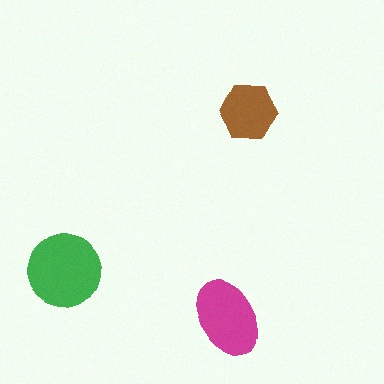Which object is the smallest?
The brown hexagon.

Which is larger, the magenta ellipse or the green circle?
The green circle.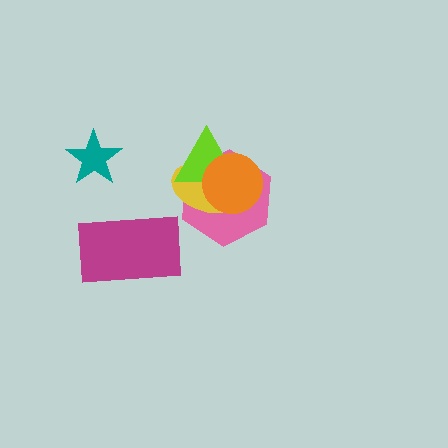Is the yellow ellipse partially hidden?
Yes, it is partially covered by another shape.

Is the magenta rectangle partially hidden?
No, no other shape covers it.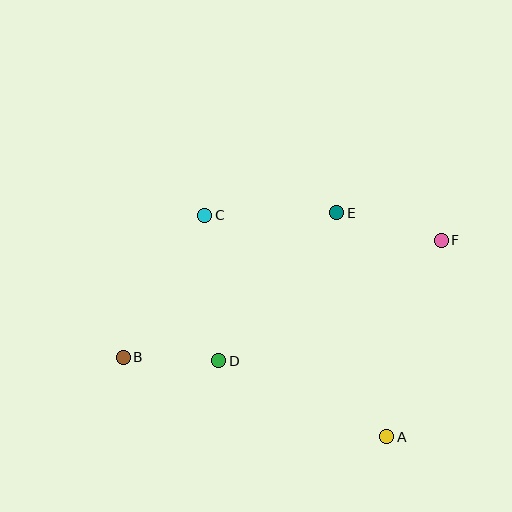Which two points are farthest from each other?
Points B and F are farthest from each other.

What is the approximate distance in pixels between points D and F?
The distance between D and F is approximately 253 pixels.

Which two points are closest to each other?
Points B and D are closest to each other.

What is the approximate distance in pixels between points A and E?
The distance between A and E is approximately 229 pixels.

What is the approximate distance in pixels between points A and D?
The distance between A and D is approximately 185 pixels.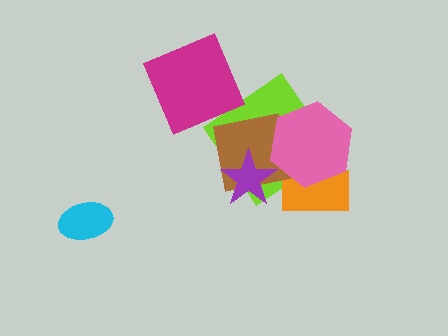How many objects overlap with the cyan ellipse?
0 objects overlap with the cyan ellipse.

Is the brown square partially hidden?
Yes, it is partially covered by another shape.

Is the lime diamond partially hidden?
Yes, it is partially covered by another shape.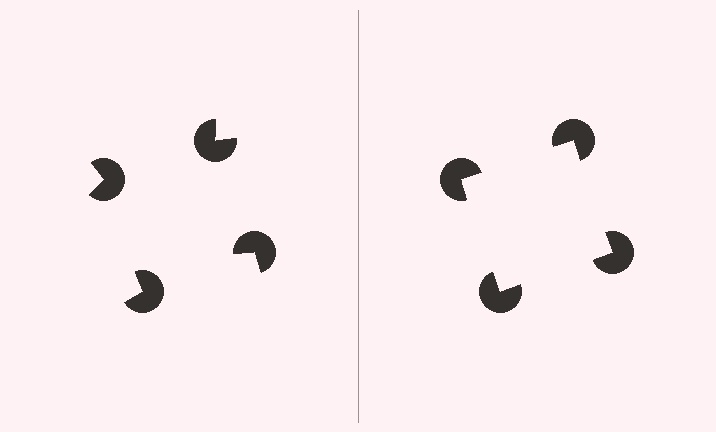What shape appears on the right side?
An illusory square.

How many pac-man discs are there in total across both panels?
8 — 4 on each side.